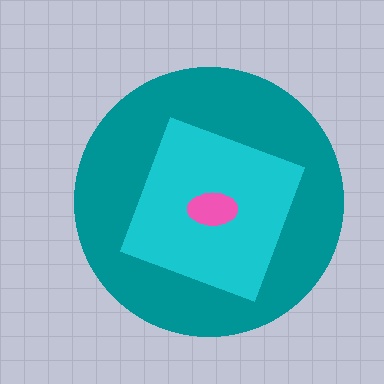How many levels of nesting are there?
3.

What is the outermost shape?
The teal circle.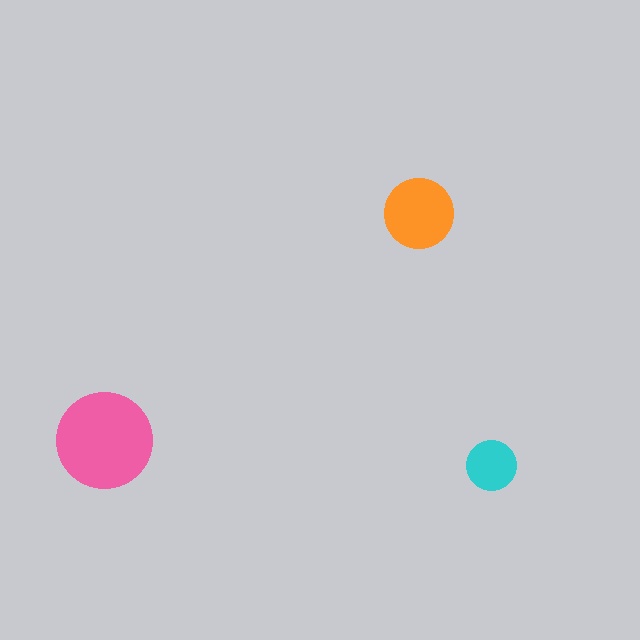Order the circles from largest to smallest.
the pink one, the orange one, the cyan one.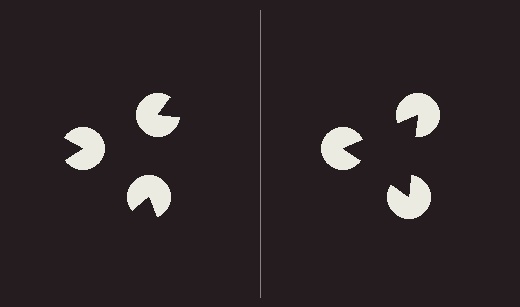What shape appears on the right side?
An illusory triangle.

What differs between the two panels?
The pac-man discs are positioned identically on both sides; only the wedge orientations differ. On the right they align to a triangle; on the left they are misaligned.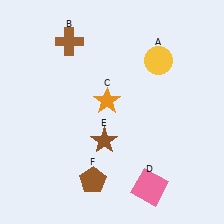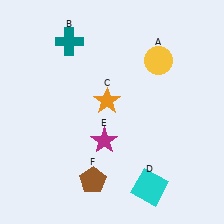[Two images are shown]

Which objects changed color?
B changed from brown to teal. D changed from pink to cyan. E changed from brown to magenta.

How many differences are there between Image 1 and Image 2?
There are 3 differences between the two images.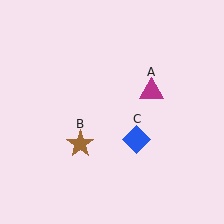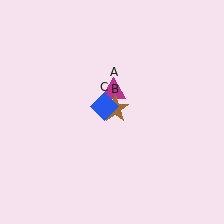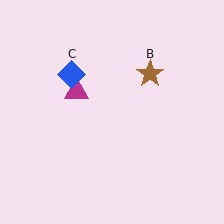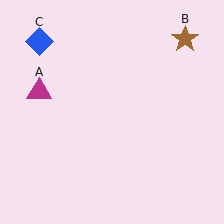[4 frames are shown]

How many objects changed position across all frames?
3 objects changed position: magenta triangle (object A), brown star (object B), blue diamond (object C).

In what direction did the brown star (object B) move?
The brown star (object B) moved up and to the right.